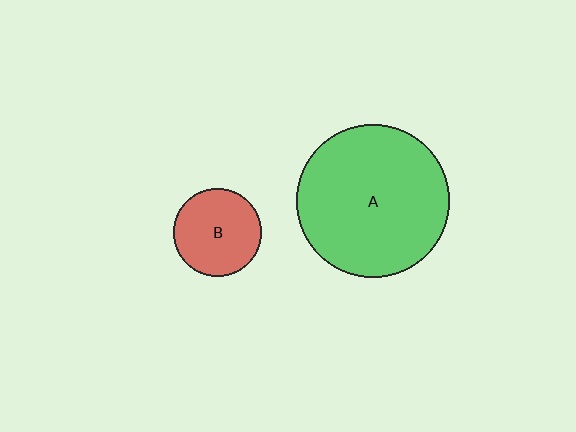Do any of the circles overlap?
No, none of the circles overlap.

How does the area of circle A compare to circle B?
Approximately 3.1 times.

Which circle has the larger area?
Circle A (green).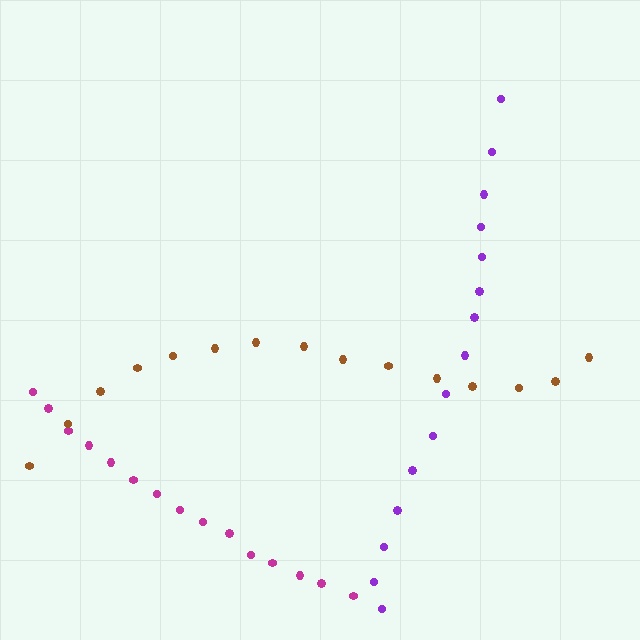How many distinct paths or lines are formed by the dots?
There are 3 distinct paths.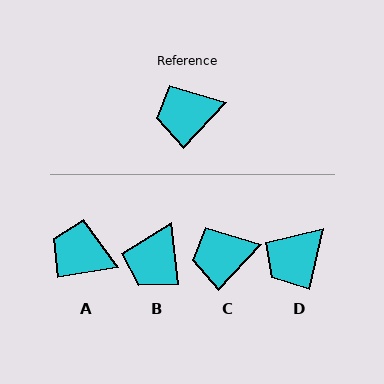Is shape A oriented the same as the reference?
No, it is off by about 37 degrees.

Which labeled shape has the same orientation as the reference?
C.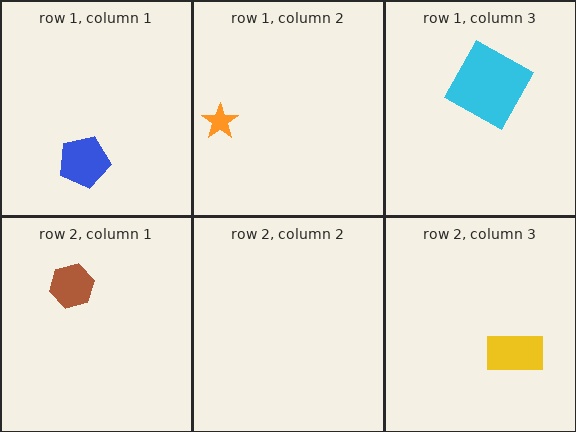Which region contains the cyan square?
The row 1, column 3 region.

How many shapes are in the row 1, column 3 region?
1.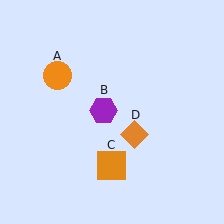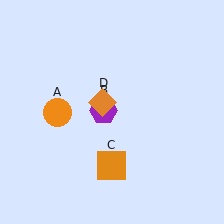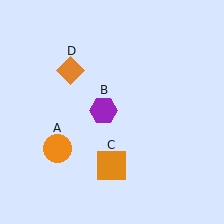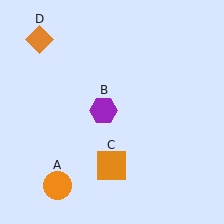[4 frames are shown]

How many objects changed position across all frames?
2 objects changed position: orange circle (object A), orange diamond (object D).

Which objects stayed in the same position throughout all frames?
Purple hexagon (object B) and orange square (object C) remained stationary.